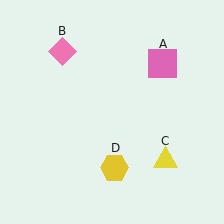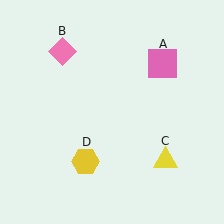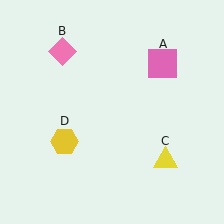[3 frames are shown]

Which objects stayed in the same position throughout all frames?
Pink square (object A) and pink diamond (object B) and yellow triangle (object C) remained stationary.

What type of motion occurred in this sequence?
The yellow hexagon (object D) rotated clockwise around the center of the scene.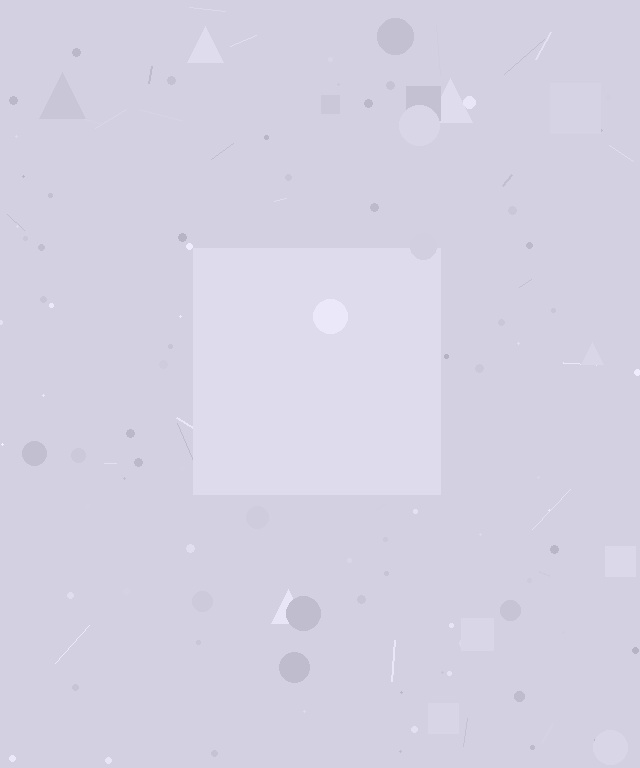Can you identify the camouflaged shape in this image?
The camouflaged shape is a square.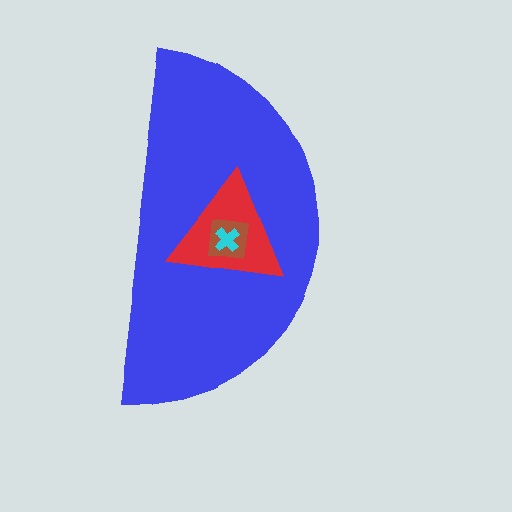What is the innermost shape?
The cyan cross.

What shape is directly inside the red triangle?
The brown square.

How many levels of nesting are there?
4.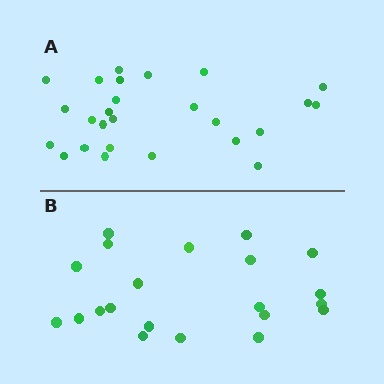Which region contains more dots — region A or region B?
Region A (the top region) has more dots.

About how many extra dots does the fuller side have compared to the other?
Region A has about 5 more dots than region B.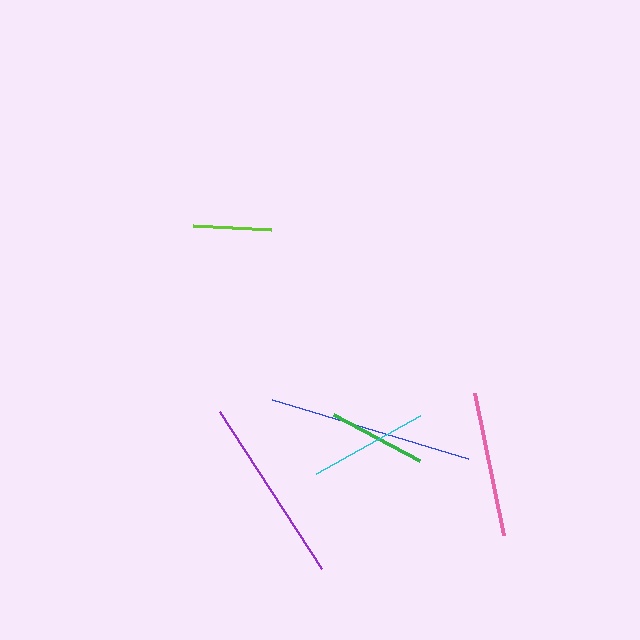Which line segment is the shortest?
The lime line is the shortest at approximately 78 pixels.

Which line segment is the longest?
The blue line is the longest at approximately 205 pixels.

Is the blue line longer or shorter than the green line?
The blue line is longer than the green line.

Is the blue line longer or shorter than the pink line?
The blue line is longer than the pink line.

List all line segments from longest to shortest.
From longest to shortest: blue, purple, pink, cyan, green, lime.